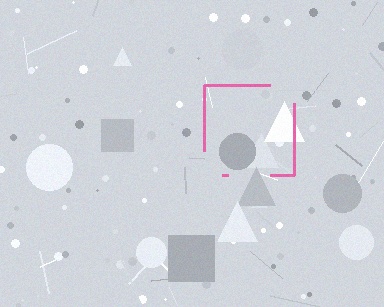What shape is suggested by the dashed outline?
The dashed outline suggests a square.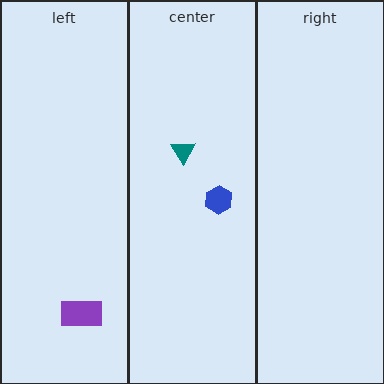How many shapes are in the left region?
1.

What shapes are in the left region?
The purple rectangle.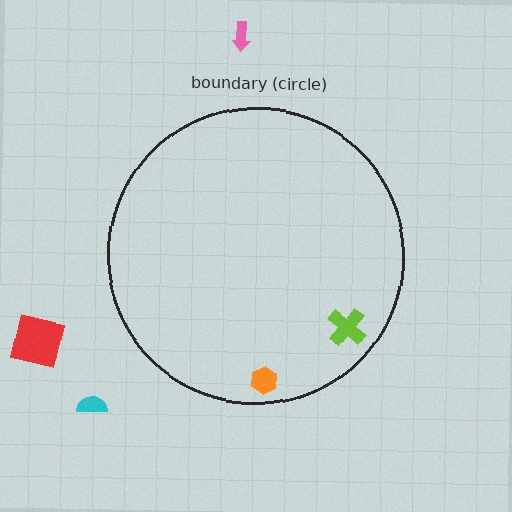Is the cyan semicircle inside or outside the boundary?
Outside.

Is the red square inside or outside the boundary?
Outside.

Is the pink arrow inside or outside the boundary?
Outside.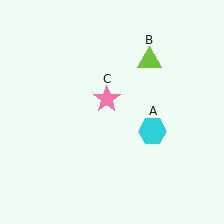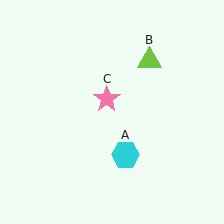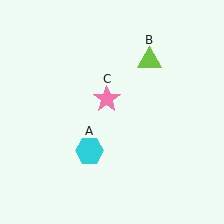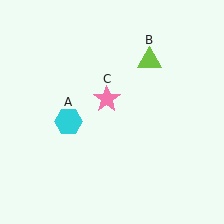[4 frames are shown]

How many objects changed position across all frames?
1 object changed position: cyan hexagon (object A).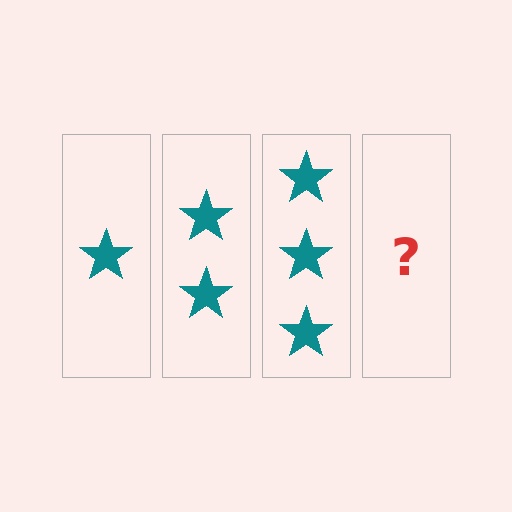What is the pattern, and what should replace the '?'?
The pattern is that each step adds one more star. The '?' should be 4 stars.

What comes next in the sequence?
The next element should be 4 stars.